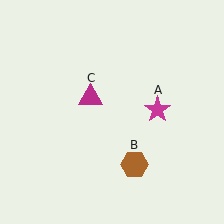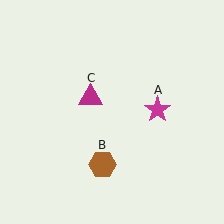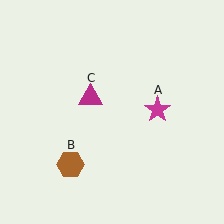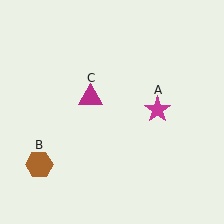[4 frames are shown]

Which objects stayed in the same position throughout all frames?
Magenta star (object A) and magenta triangle (object C) remained stationary.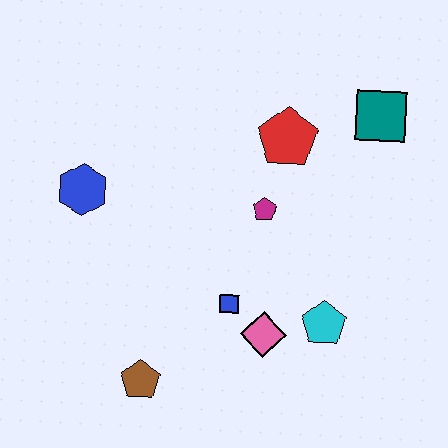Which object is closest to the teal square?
The red pentagon is closest to the teal square.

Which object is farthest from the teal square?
The brown pentagon is farthest from the teal square.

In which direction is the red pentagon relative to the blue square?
The red pentagon is above the blue square.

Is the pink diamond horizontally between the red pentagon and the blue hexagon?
Yes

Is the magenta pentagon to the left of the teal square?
Yes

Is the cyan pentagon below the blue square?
Yes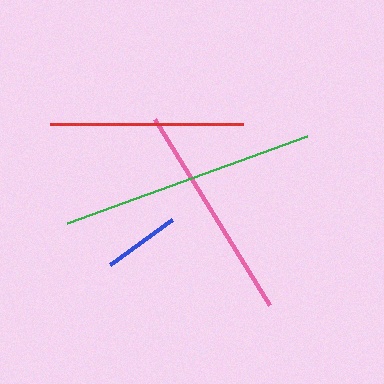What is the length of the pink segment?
The pink segment is approximately 219 pixels long.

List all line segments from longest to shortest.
From longest to shortest: green, pink, red, blue.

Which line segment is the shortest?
The blue line is the shortest at approximately 77 pixels.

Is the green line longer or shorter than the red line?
The green line is longer than the red line.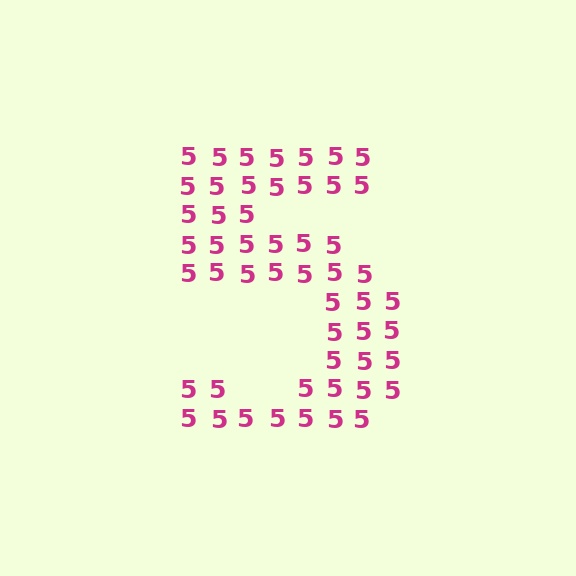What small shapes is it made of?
It is made of small digit 5's.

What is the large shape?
The large shape is the digit 5.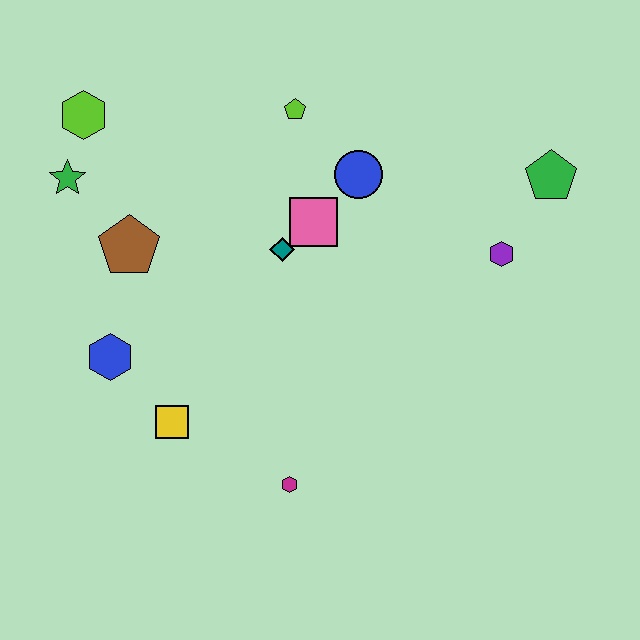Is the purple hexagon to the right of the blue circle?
Yes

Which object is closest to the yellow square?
The blue hexagon is closest to the yellow square.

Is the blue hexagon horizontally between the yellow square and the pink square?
No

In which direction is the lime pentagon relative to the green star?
The lime pentagon is to the right of the green star.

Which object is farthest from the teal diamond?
The green pentagon is farthest from the teal diamond.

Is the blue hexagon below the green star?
Yes